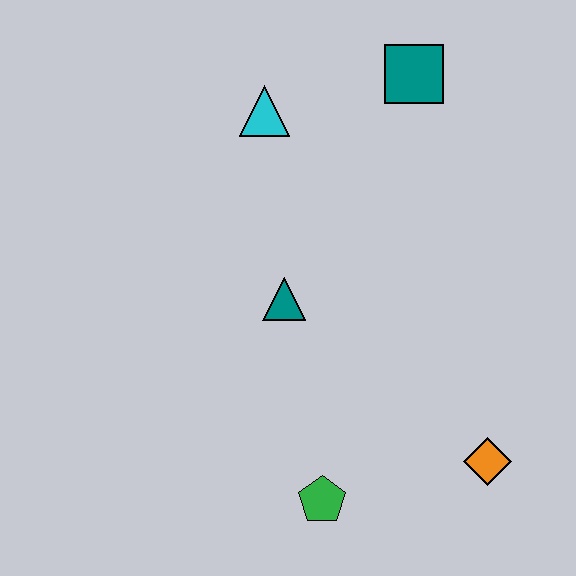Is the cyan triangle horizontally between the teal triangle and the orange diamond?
No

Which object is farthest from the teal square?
The green pentagon is farthest from the teal square.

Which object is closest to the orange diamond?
The green pentagon is closest to the orange diamond.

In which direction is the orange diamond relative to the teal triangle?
The orange diamond is to the right of the teal triangle.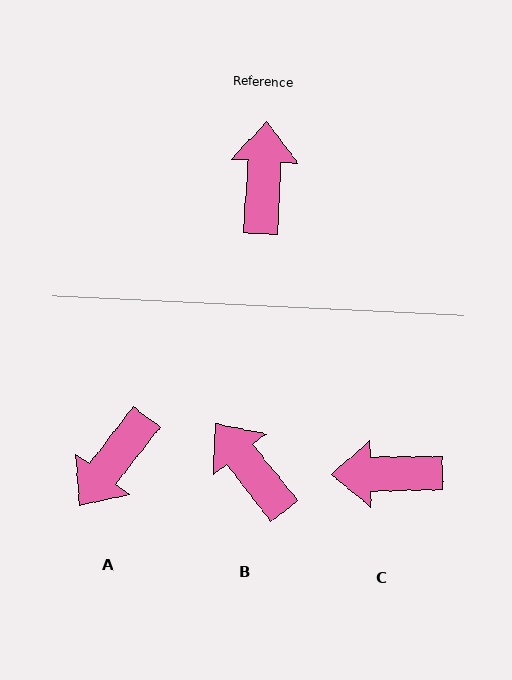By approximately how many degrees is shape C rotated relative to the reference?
Approximately 94 degrees counter-clockwise.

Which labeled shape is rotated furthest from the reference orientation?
A, about 146 degrees away.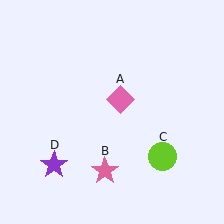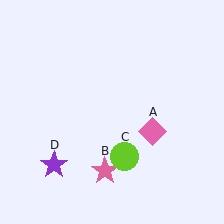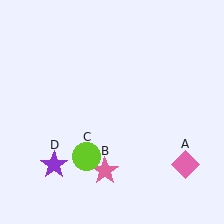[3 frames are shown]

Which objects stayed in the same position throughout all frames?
Pink star (object B) and purple star (object D) remained stationary.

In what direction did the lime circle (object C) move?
The lime circle (object C) moved left.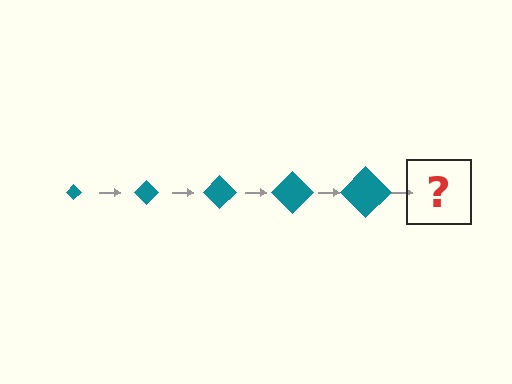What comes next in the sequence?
The next element should be a teal diamond, larger than the previous one.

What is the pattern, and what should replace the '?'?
The pattern is that the diamond gets progressively larger each step. The '?' should be a teal diamond, larger than the previous one.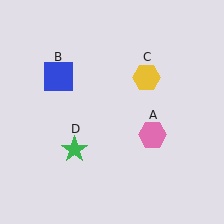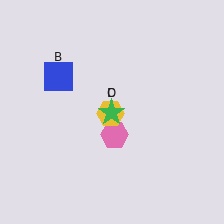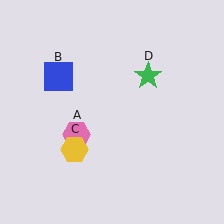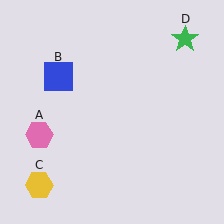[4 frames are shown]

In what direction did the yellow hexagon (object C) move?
The yellow hexagon (object C) moved down and to the left.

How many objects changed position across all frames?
3 objects changed position: pink hexagon (object A), yellow hexagon (object C), green star (object D).